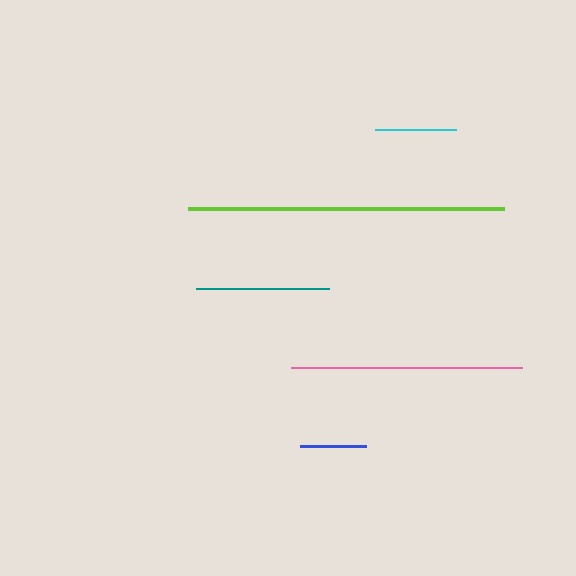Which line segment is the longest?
The lime line is the longest at approximately 317 pixels.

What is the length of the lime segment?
The lime segment is approximately 317 pixels long.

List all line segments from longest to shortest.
From longest to shortest: lime, pink, teal, cyan, blue.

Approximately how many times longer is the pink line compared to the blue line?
The pink line is approximately 3.5 times the length of the blue line.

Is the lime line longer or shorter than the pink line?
The lime line is longer than the pink line.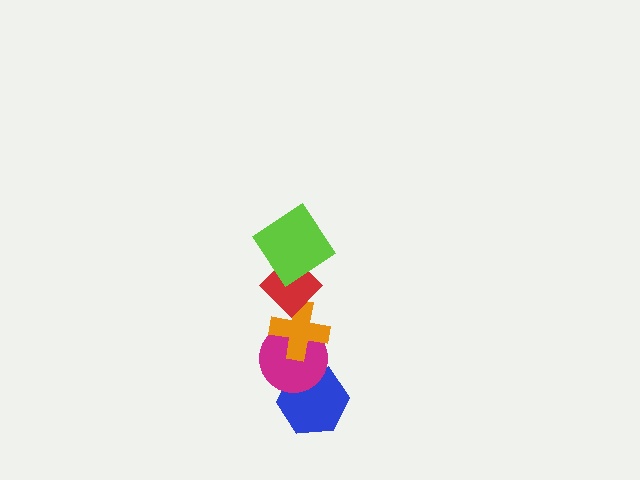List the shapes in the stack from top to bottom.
From top to bottom: the lime diamond, the red diamond, the orange cross, the magenta circle, the blue hexagon.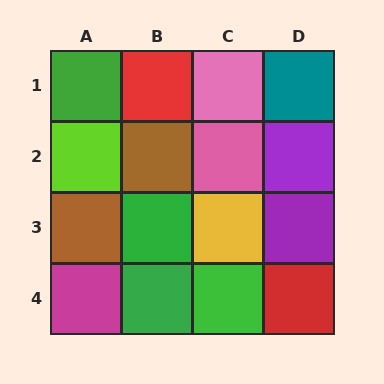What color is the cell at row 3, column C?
Yellow.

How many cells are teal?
1 cell is teal.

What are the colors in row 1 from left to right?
Green, red, pink, teal.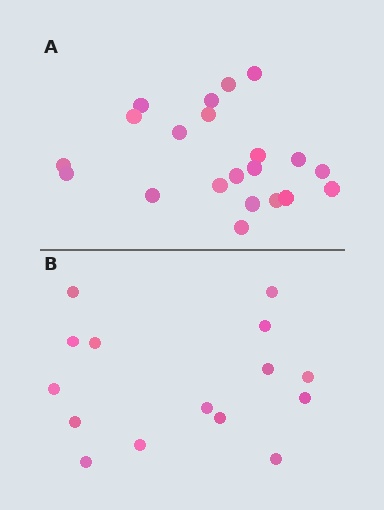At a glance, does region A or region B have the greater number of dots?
Region A (the top region) has more dots.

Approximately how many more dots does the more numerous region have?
Region A has about 6 more dots than region B.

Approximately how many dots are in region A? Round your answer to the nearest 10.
About 20 dots. (The exact count is 21, which rounds to 20.)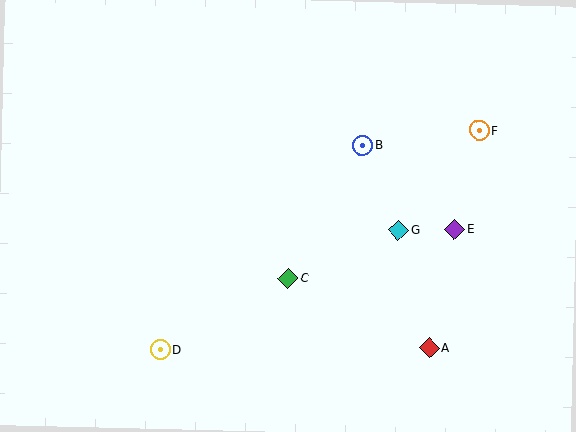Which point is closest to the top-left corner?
Point D is closest to the top-left corner.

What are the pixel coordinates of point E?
Point E is at (455, 229).